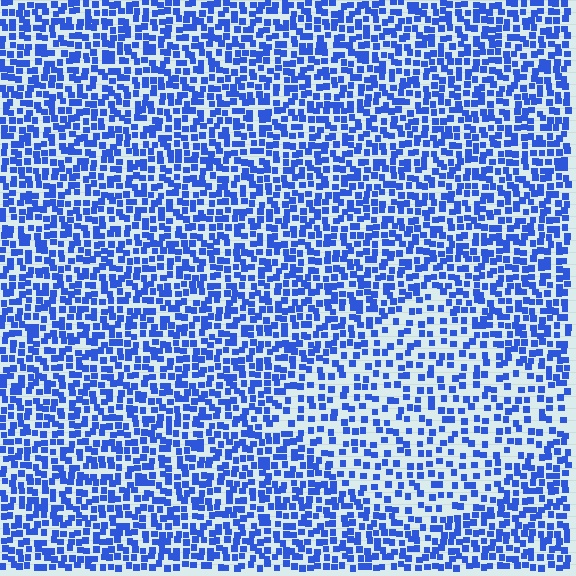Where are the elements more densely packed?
The elements are more densely packed outside the diamond boundary.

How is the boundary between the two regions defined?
The boundary is defined by a change in element density (approximately 1.7x ratio). All elements are the same color, size, and shape.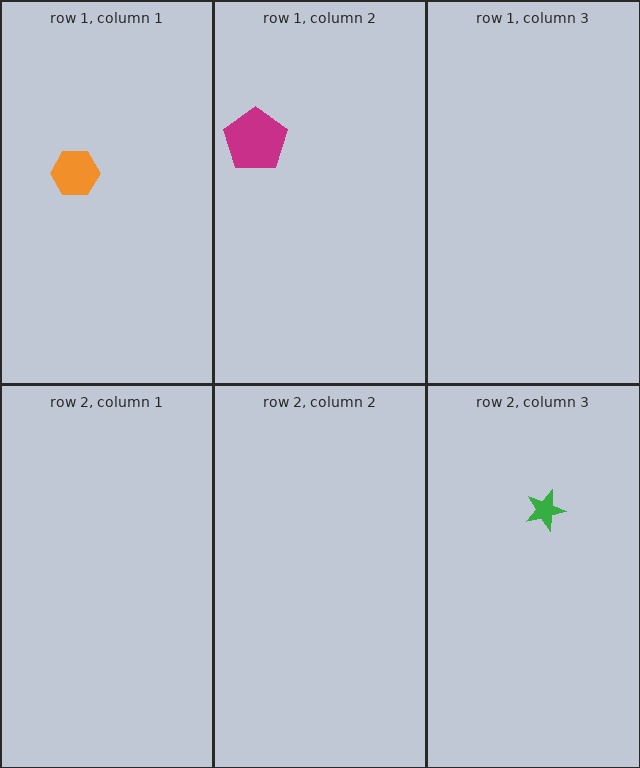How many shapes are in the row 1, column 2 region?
1.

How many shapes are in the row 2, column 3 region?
1.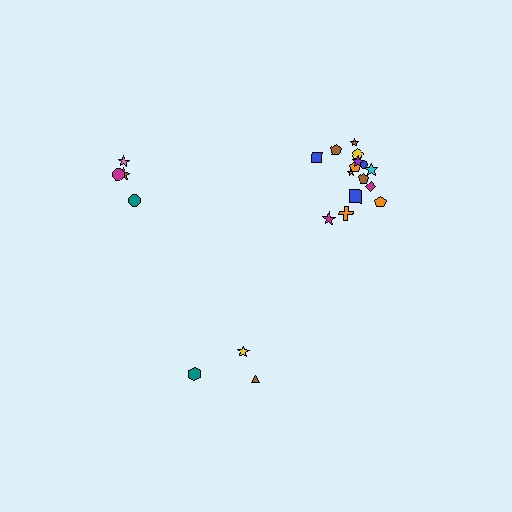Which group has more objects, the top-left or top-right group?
The top-right group.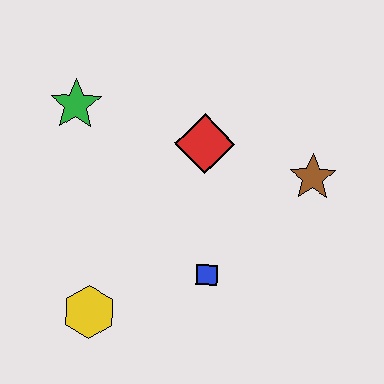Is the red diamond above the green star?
No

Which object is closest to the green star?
The red diamond is closest to the green star.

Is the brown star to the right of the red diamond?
Yes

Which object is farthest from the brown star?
The yellow hexagon is farthest from the brown star.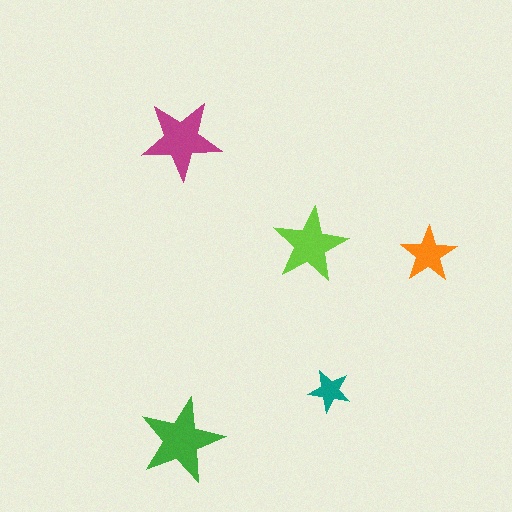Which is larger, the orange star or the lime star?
The lime one.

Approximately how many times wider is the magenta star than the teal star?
About 2 times wider.